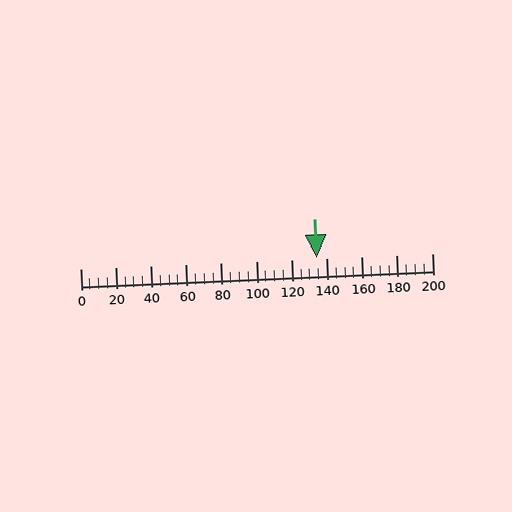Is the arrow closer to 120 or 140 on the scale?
The arrow is closer to 140.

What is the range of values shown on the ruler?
The ruler shows values from 0 to 200.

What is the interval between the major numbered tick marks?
The major tick marks are spaced 20 units apart.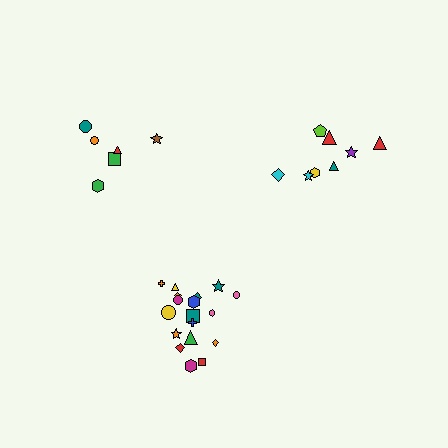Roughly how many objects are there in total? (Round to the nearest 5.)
Roughly 30 objects in total.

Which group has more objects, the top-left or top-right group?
The top-right group.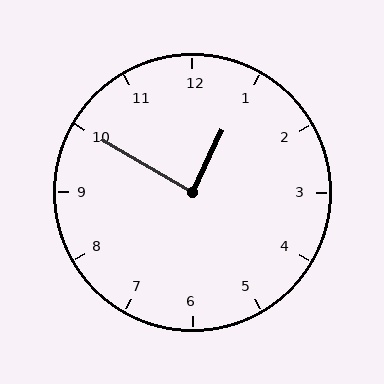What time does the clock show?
12:50.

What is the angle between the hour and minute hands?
Approximately 85 degrees.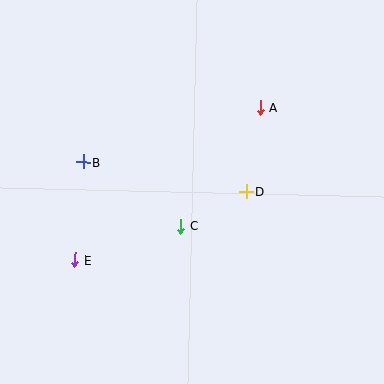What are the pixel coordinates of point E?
Point E is at (75, 260).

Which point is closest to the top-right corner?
Point A is closest to the top-right corner.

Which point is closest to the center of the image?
Point C at (181, 226) is closest to the center.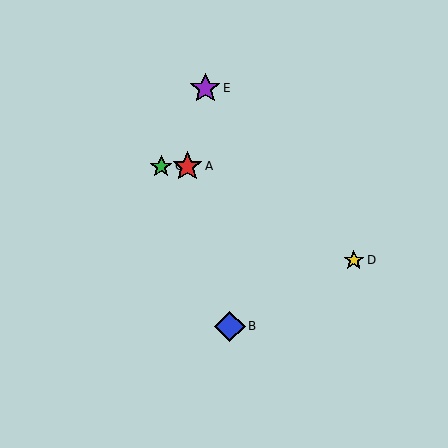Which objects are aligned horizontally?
Objects A, C are aligned horizontally.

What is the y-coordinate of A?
Object A is at y≈166.